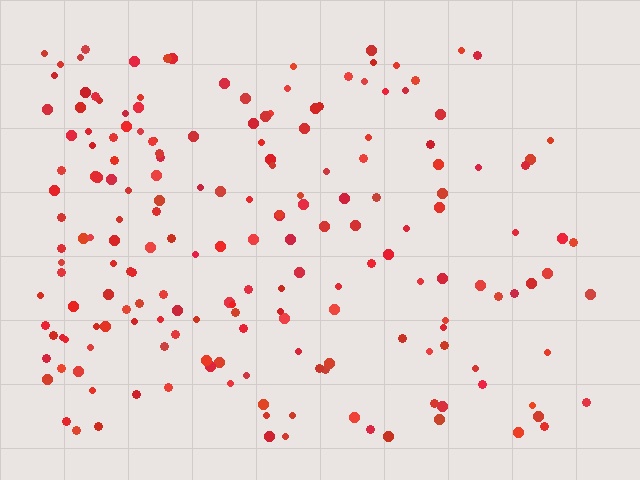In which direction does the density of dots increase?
From right to left, with the left side densest.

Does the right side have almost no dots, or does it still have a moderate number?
Still a moderate number, just noticeably fewer than the left.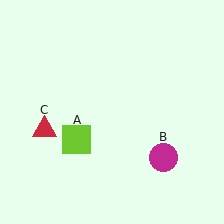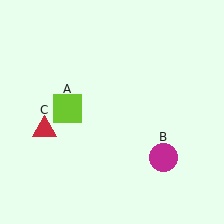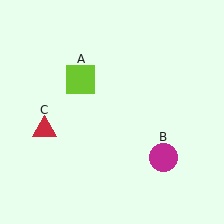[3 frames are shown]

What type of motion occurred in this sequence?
The lime square (object A) rotated clockwise around the center of the scene.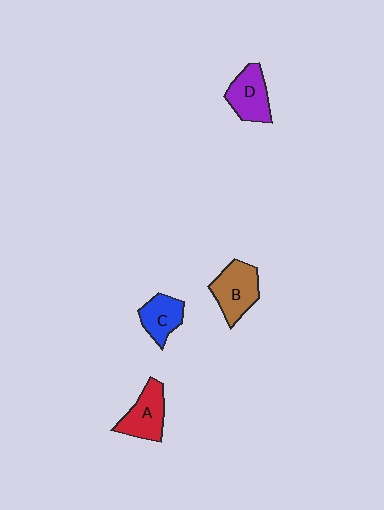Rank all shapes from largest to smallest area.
From largest to smallest: B (brown), A (red), D (purple), C (blue).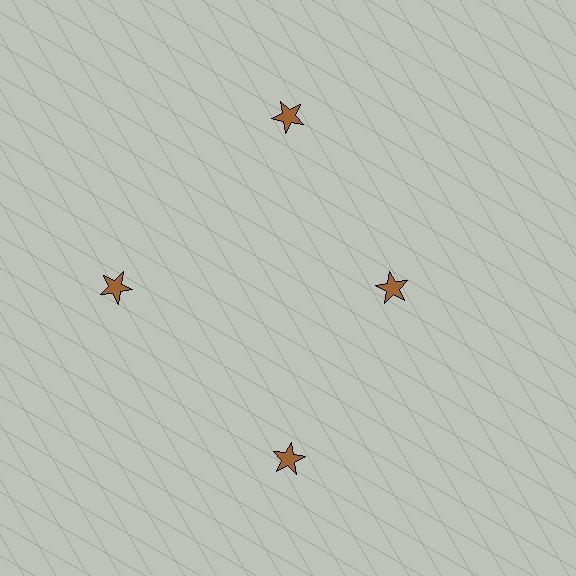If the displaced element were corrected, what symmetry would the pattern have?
It would have 4-fold rotational symmetry — the pattern would map onto itself every 90 degrees.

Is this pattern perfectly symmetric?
No. The 4 brown stars are arranged in a ring, but one element near the 3 o'clock position is pulled inward toward the center, breaking the 4-fold rotational symmetry.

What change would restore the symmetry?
The symmetry would be restored by moving it outward, back onto the ring so that all 4 stars sit at equal angles and equal distance from the center.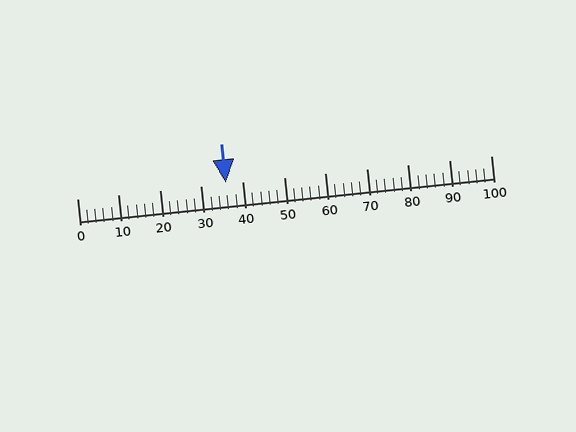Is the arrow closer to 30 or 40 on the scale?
The arrow is closer to 40.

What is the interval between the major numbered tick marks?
The major tick marks are spaced 10 units apart.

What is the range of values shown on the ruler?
The ruler shows values from 0 to 100.